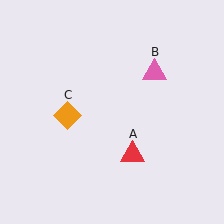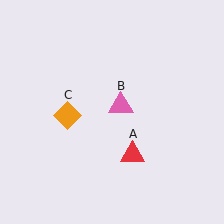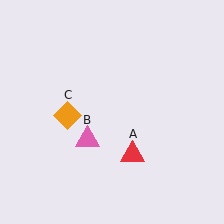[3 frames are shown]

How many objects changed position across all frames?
1 object changed position: pink triangle (object B).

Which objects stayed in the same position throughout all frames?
Red triangle (object A) and orange diamond (object C) remained stationary.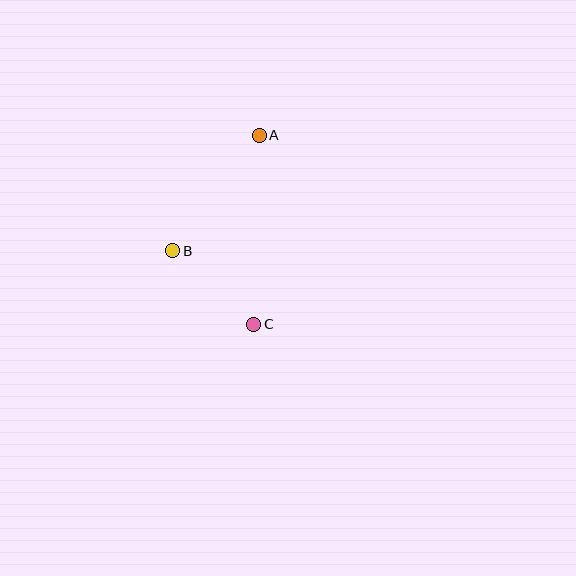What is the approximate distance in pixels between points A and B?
The distance between A and B is approximately 145 pixels.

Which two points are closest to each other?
Points B and C are closest to each other.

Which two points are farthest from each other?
Points A and C are farthest from each other.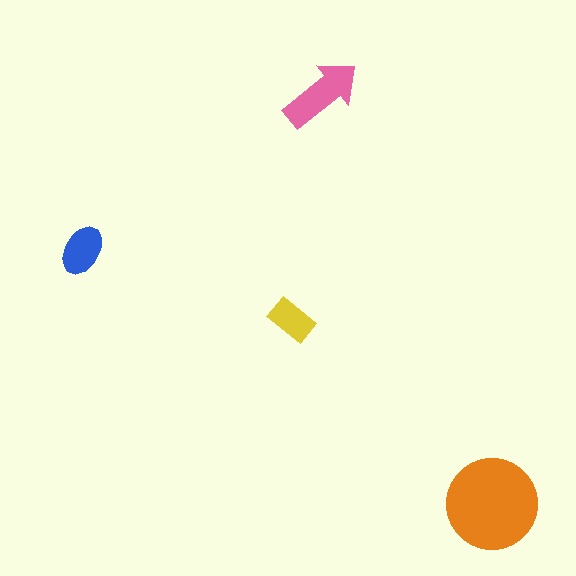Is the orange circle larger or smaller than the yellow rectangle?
Larger.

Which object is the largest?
The orange circle.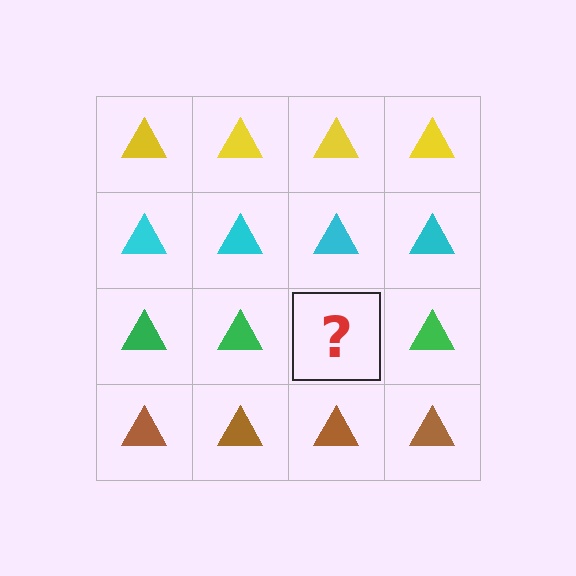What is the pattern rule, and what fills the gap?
The rule is that each row has a consistent color. The gap should be filled with a green triangle.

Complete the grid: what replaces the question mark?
The question mark should be replaced with a green triangle.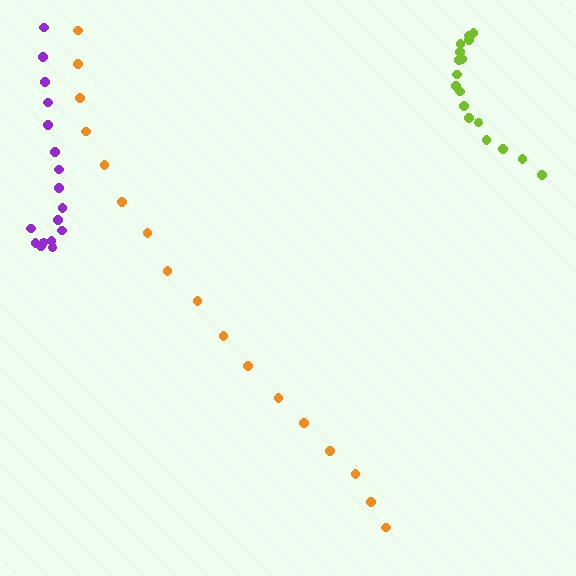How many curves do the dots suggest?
There are 3 distinct paths.